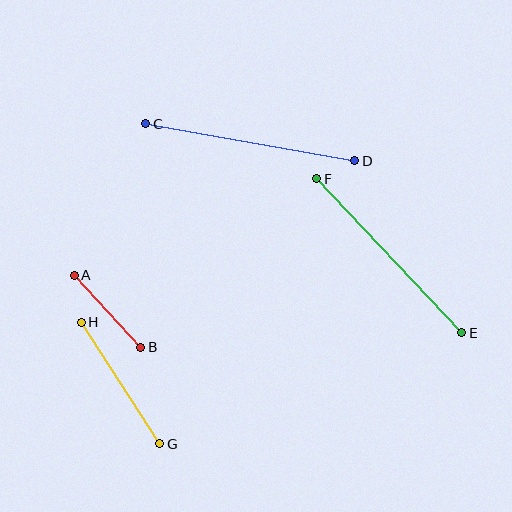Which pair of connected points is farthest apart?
Points C and D are farthest apart.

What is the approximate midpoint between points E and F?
The midpoint is at approximately (389, 256) pixels.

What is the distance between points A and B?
The distance is approximately 98 pixels.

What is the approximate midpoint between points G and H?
The midpoint is at approximately (120, 383) pixels.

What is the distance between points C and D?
The distance is approximately 212 pixels.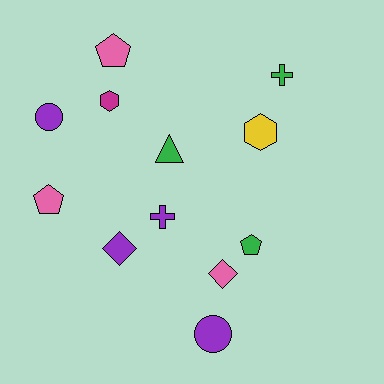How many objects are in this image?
There are 12 objects.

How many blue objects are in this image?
There are no blue objects.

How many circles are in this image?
There are 2 circles.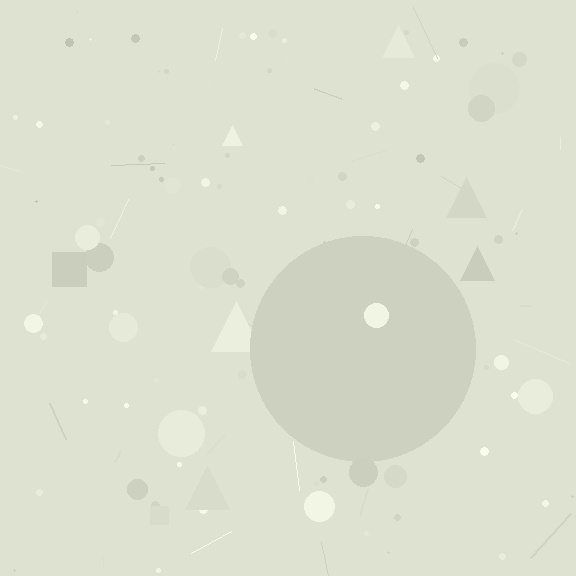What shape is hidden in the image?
A circle is hidden in the image.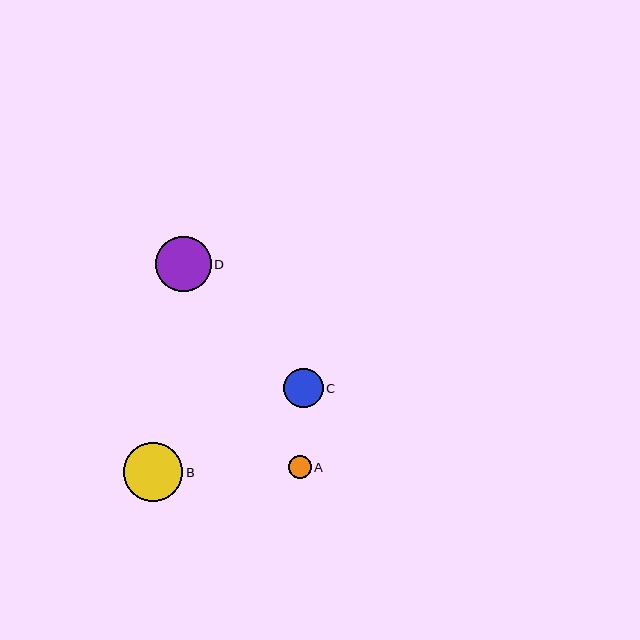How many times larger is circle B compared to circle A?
Circle B is approximately 2.6 times the size of circle A.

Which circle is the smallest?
Circle A is the smallest with a size of approximately 23 pixels.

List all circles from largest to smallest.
From largest to smallest: B, D, C, A.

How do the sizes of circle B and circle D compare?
Circle B and circle D are approximately the same size.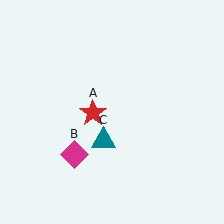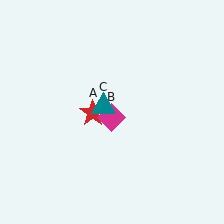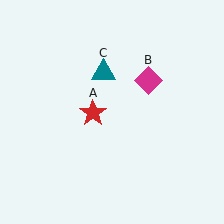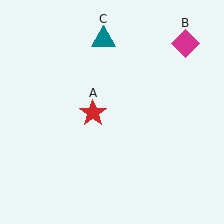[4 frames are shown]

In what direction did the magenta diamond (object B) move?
The magenta diamond (object B) moved up and to the right.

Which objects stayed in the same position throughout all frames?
Red star (object A) remained stationary.